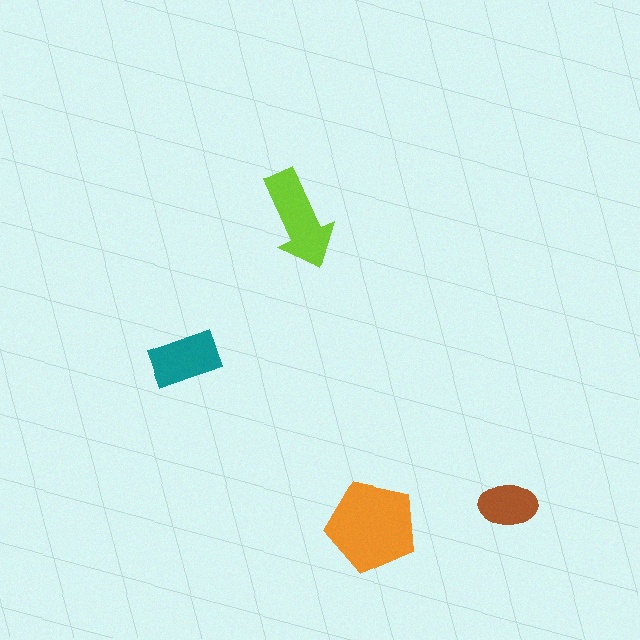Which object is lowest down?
The orange pentagon is bottommost.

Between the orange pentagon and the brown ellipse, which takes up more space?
The orange pentagon.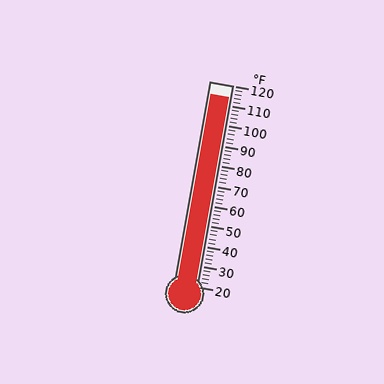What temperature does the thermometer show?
The thermometer shows approximately 114°F.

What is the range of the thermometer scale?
The thermometer scale ranges from 20°F to 120°F.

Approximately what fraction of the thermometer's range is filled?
The thermometer is filled to approximately 95% of its range.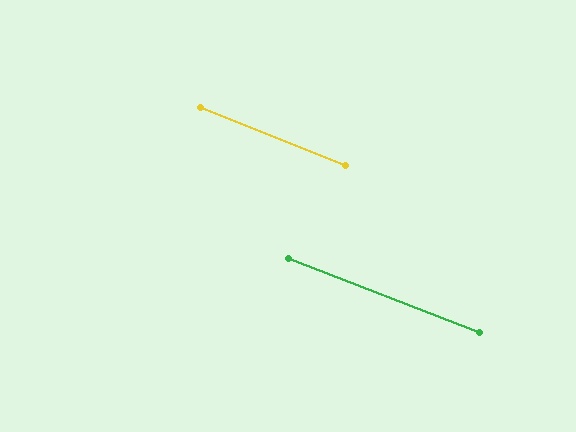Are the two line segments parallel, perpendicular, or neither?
Parallel — their directions differ by only 0.5°.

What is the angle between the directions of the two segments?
Approximately 1 degree.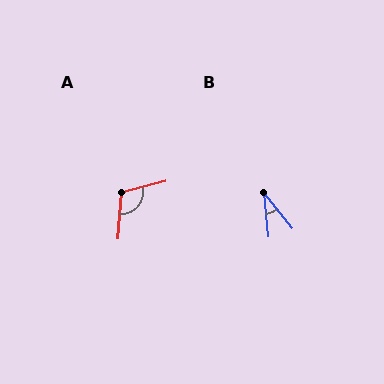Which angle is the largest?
A, at approximately 108 degrees.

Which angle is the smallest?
B, at approximately 32 degrees.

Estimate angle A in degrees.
Approximately 108 degrees.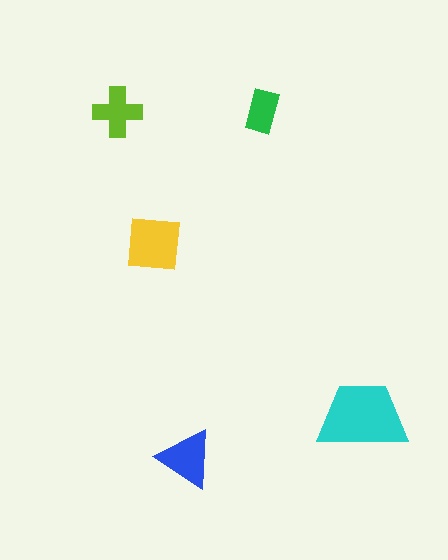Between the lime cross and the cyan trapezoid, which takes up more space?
The cyan trapezoid.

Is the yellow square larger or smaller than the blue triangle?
Larger.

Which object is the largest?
The cyan trapezoid.